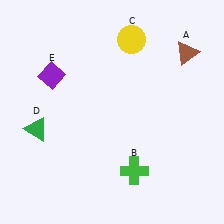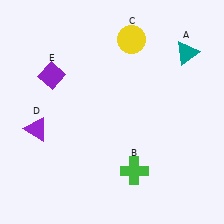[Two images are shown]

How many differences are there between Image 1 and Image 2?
There are 2 differences between the two images.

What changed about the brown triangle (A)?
In Image 1, A is brown. In Image 2, it changed to teal.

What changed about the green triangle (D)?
In Image 1, D is green. In Image 2, it changed to purple.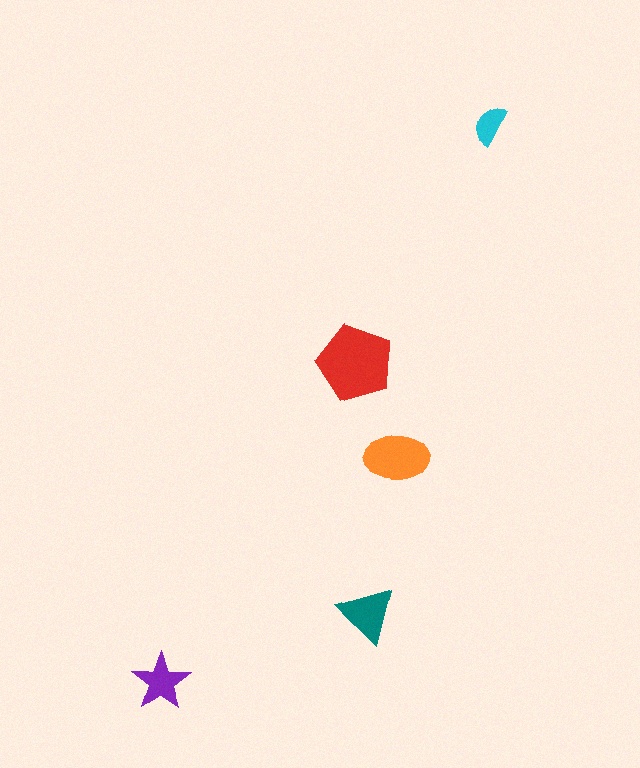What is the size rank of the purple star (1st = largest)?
4th.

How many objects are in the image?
There are 5 objects in the image.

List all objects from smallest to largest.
The cyan semicircle, the purple star, the teal triangle, the orange ellipse, the red pentagon.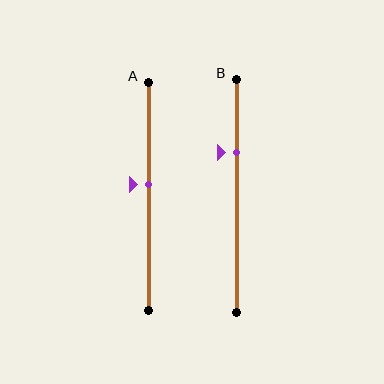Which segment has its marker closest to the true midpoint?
Segment A has its marker closest to the true midpoint.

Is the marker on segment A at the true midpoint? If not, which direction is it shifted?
No, the marker on segment A is shifted upward by about 5% of the segment length.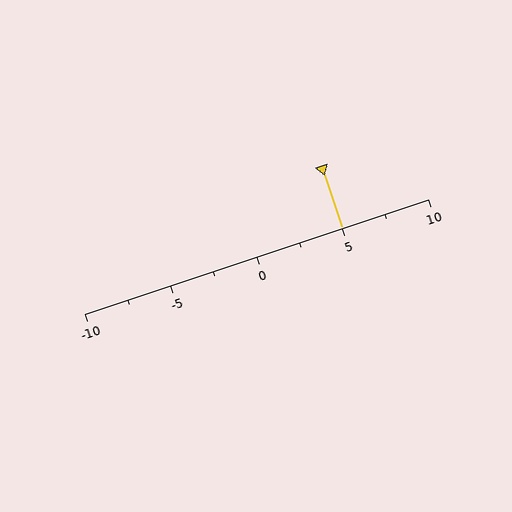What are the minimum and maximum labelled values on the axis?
The axis runs from -10 to 10.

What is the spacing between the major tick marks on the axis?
The major ticks are spaced 5 apart.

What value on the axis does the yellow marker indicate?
The marker indicates approximately 5.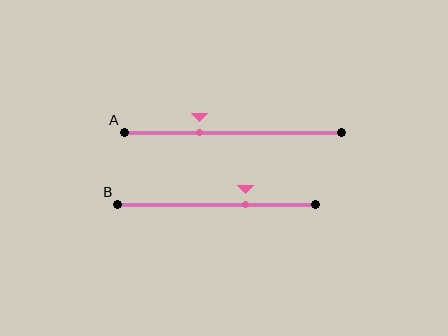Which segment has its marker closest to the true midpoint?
Segment B has its marker closest to the true midpoint.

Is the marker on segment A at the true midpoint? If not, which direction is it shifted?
No, the marker on segment A is shifted to the left by about 15% of the segment length.